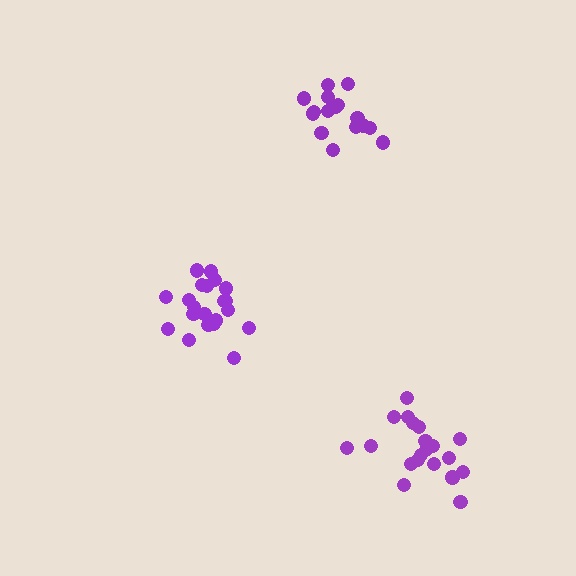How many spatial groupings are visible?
There are 3 spatial groupings.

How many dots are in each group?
Group 1: 21 dots, Group 2: 17 dots, Group 3: 20 dots (58 total).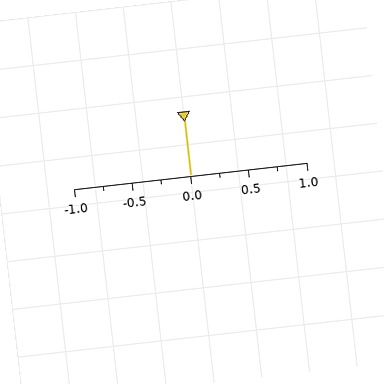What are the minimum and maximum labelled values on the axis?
The axis runs from -1.0 to 1.0.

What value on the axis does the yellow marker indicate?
The marker indicates approximately 0.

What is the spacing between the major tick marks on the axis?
The major ticks are spaced 0.5 apart.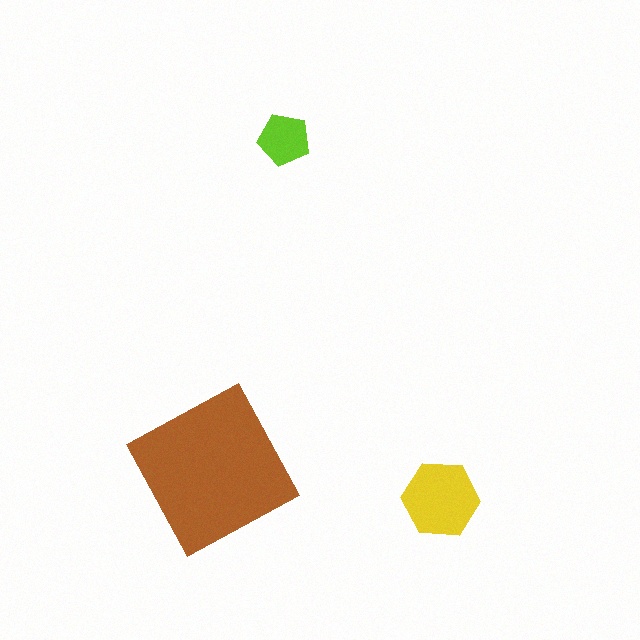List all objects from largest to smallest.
The brown square, the yellow hexagon, the lime pentagon.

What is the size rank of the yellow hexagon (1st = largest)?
2nd.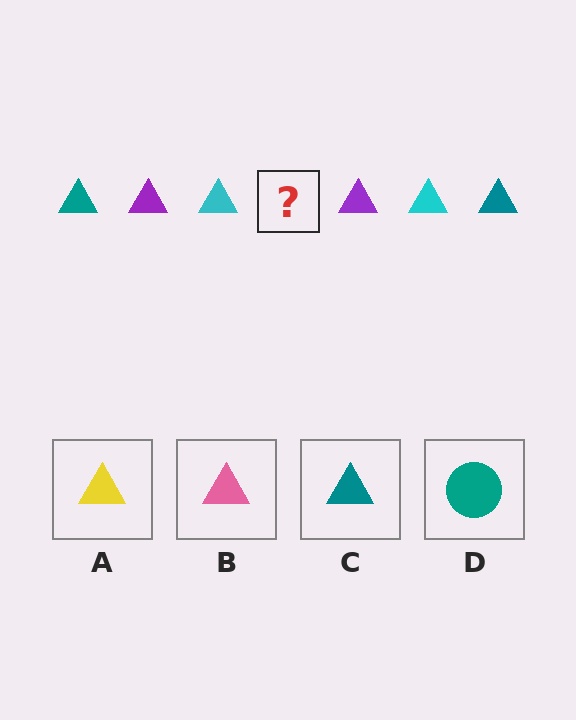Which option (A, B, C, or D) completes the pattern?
C.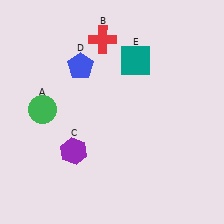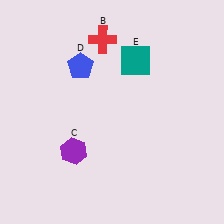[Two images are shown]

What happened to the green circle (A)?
The green circle (A) was removed in Image 2. It was in the top-left area of Image 1.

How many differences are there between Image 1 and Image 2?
There is 1 difference between the two images.